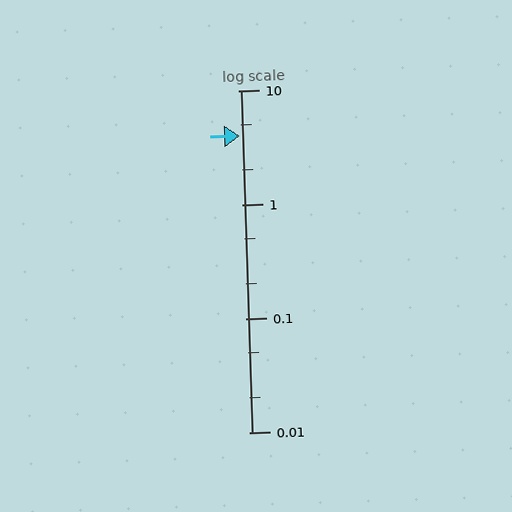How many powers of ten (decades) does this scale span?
The scale spans 3 decades, from 0.01 to 10.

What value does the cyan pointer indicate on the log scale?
The pointer indicates approximately 4.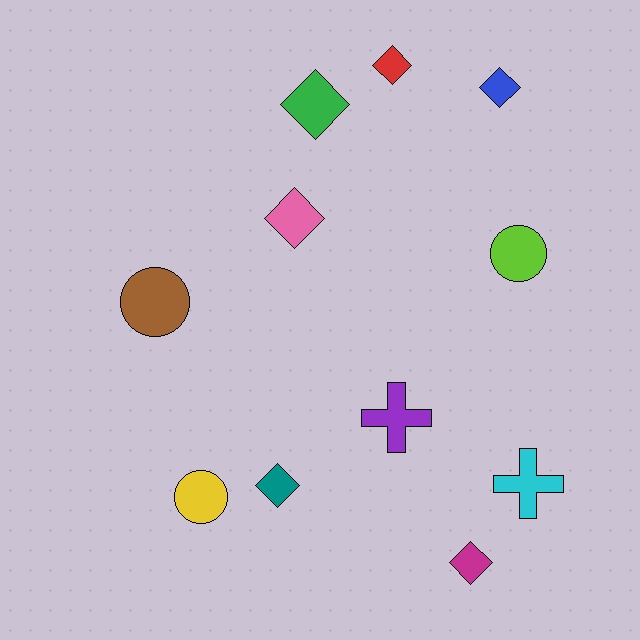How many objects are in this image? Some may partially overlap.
There are 11 objects.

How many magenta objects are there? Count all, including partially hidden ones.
There is 1 magenta object.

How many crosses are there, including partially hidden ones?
There are 2 crosses.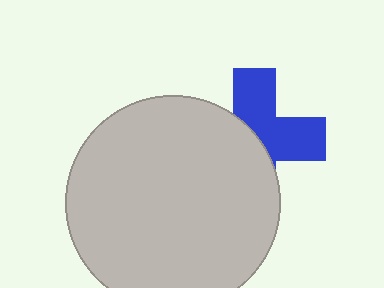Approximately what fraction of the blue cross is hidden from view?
Roughly 51% of the blue cross is hidden behind the light gray circle.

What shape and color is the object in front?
The object in front is a light gray circle.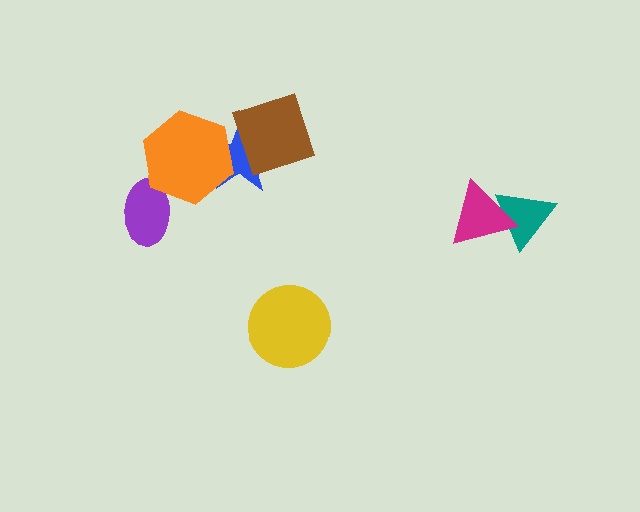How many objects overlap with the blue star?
2 objects overlap with the blue star.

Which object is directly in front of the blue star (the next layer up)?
The orange hexagon is directly in front of the blue star.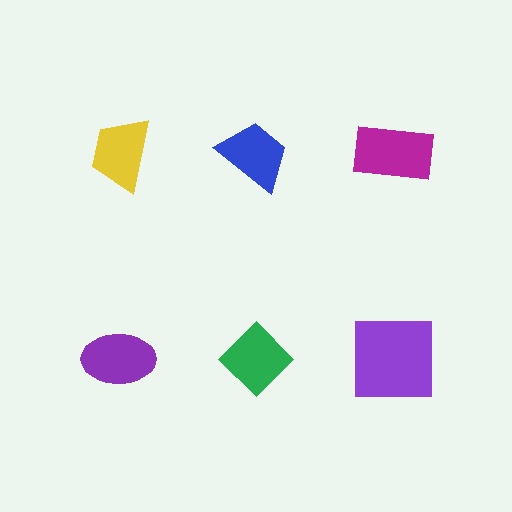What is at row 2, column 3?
A purple square.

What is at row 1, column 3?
A magenta rectangle.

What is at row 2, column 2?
A green diamond.